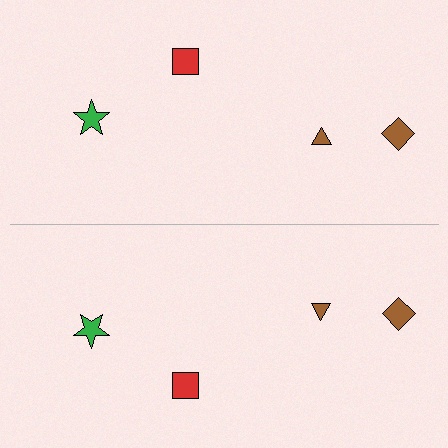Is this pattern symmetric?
Yes, this pattern has bilateral (reflection) symmetry.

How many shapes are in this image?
There are 8 shapes in this image.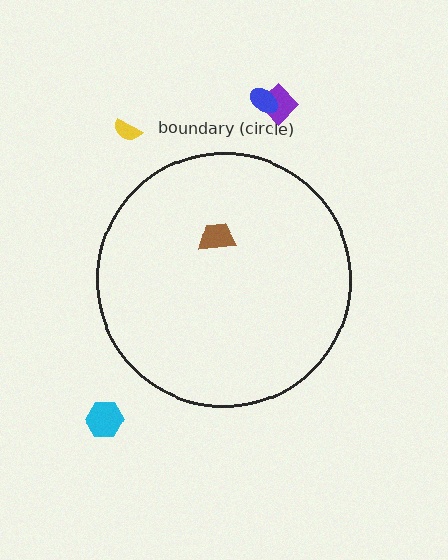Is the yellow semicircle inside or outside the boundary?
Outside.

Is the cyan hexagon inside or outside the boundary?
Outside.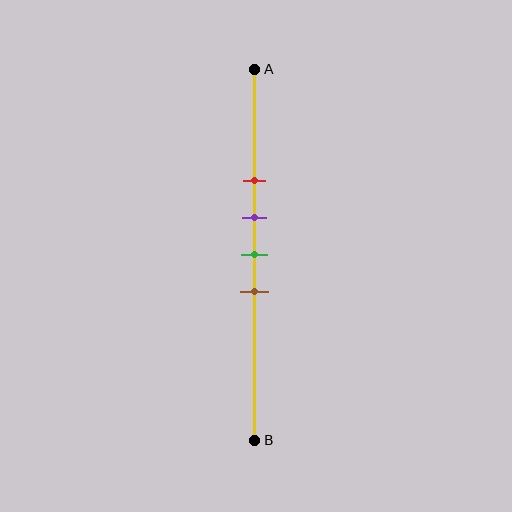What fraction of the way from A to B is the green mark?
The green mark is approximately 50% (0.5) of the way from A to B.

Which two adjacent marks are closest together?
The purple and green marks are the closest adjacent pair.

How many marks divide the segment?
There are 4 marks dividing the segment.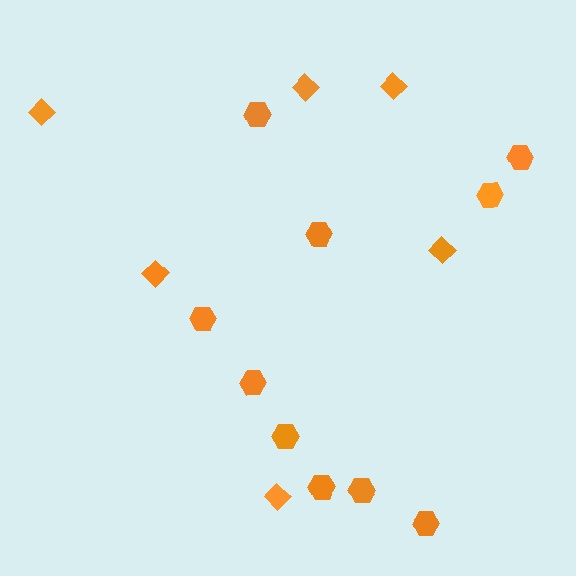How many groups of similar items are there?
There are 2 groups: one group of diamonds (6) and one group of hexagons (10).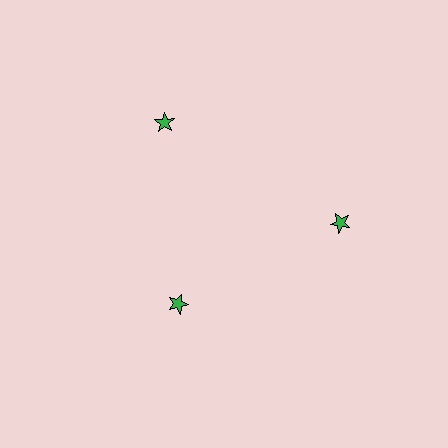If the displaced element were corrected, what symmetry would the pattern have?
It would have 3-fold rotational symmetry — the pattern would map onto itself every 120 degrees.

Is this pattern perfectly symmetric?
No. The 3 green stars are arranged in a ring, but one element near the 7 o'clock position is pulled inward toward the center, breaking the 3-fold rotational symmetry.